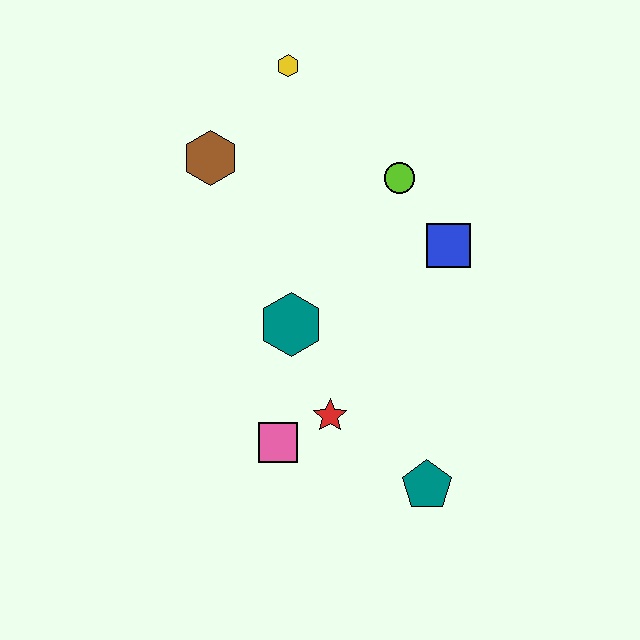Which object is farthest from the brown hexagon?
The teal pentagon is farthest from the brown hexagon.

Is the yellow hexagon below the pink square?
No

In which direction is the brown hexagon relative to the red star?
The brown hexagon is above the red star.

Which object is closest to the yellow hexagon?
The brown hexagon is closest to the yellow hexagon.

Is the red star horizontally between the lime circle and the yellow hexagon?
Yes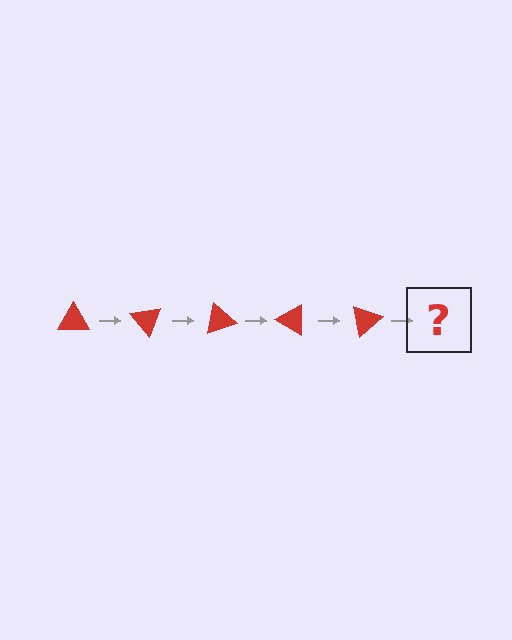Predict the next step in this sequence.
The next step is a red triangle rotated 250 degrees.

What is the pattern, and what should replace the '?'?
The pattern is that the triangle rotates 50 degrees each step. The '?' should be a red triangle rotated 250 degrees.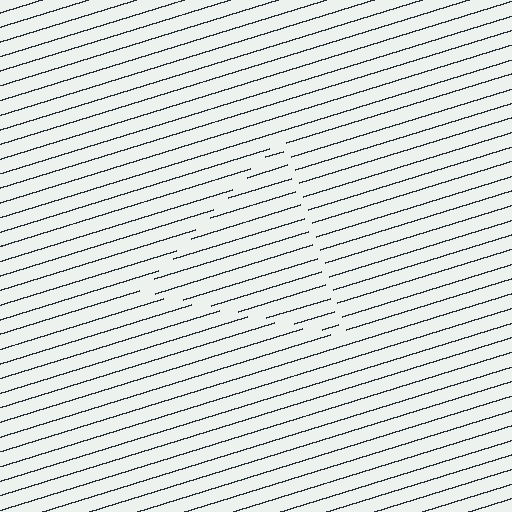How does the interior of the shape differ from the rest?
The interior of the shape contains the same grating, shifted by half a period — the contour is defined by the phase discontinuity where line-ends from the inner and outer gratings abut.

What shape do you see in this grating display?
An illusory triangle. The interior of the shape contains the same grating, shifted by half a period — the contour is defined by the phase discontinuity where line-ends from the inner and outer gratings abut.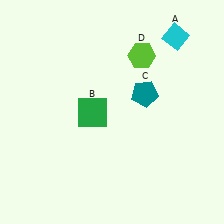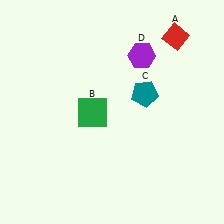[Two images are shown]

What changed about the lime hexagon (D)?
In Image 1, D is lime. In Image 2, it changed to purple.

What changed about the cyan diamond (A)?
In Image 1, A is cyan. In Image 2, it changed to red.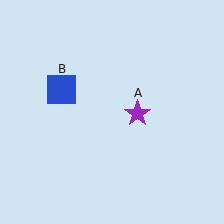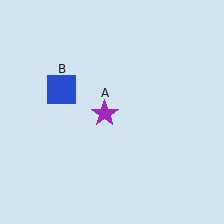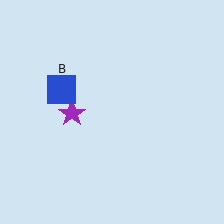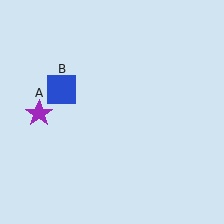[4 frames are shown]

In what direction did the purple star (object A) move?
The purple star (object A) moved left.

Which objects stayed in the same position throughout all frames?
Blue square (object B) remained stationary.